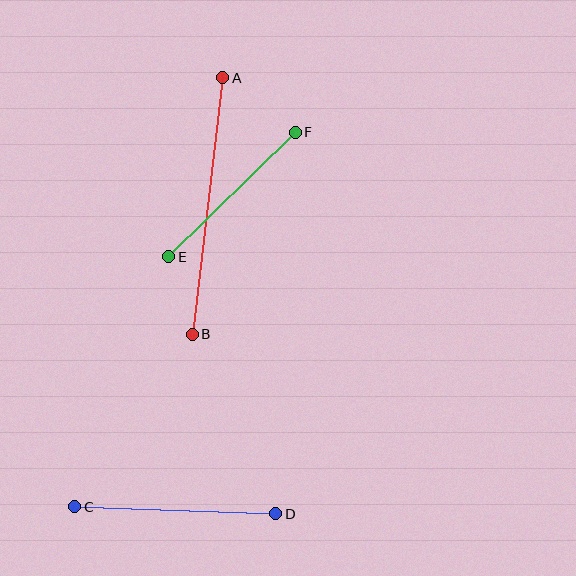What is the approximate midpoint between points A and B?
The midpoint is at approximately (207, 206) pixels.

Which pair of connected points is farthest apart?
Points A and B are farthest apart.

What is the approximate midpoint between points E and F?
The midpoint is at approximately (232, 195) pixels.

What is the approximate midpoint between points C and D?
The midpoint is at approximately (175, 510) pixels.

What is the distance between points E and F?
The distance is approximately 178 pixels.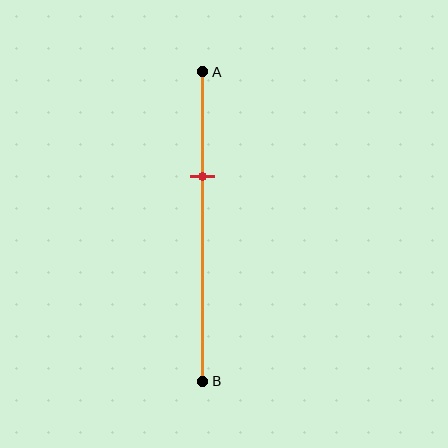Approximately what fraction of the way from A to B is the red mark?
The red mark is approximately 35% of the way from A to B.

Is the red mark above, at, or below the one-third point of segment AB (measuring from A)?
The red mark is approximately at the one-third point of segment AB.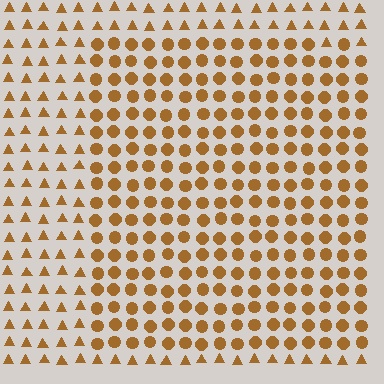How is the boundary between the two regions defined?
The boundary is defined by a change in element shape: circles inside vs. triangles outside. All elements share the same color and spacing.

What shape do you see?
I see a rectangle.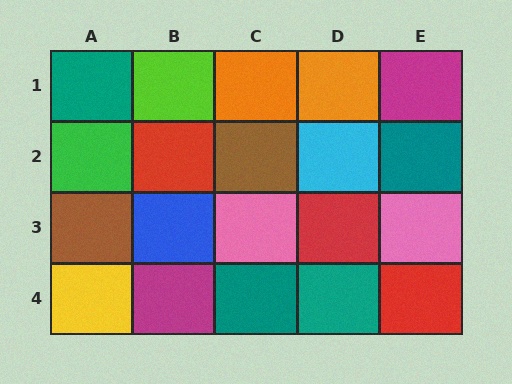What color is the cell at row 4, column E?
Red.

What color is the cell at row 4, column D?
Teal.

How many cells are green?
1 cell is green.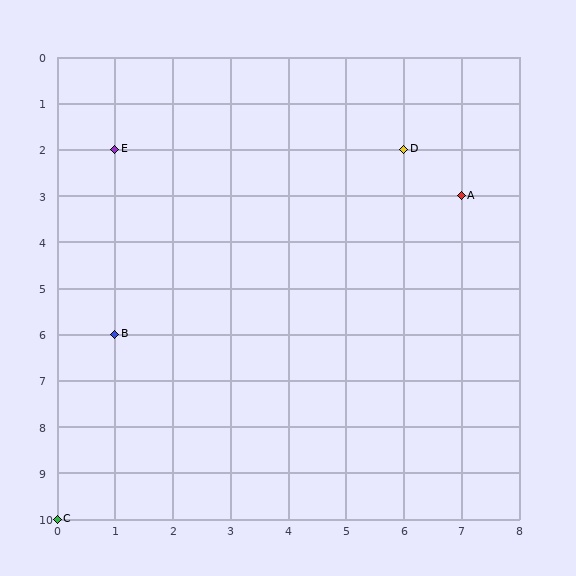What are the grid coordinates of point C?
Point C is at grid coordinates (0, 10).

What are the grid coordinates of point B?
Point B is at grid coordinates (1, 6).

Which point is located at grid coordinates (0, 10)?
Point C is at (0, 10).